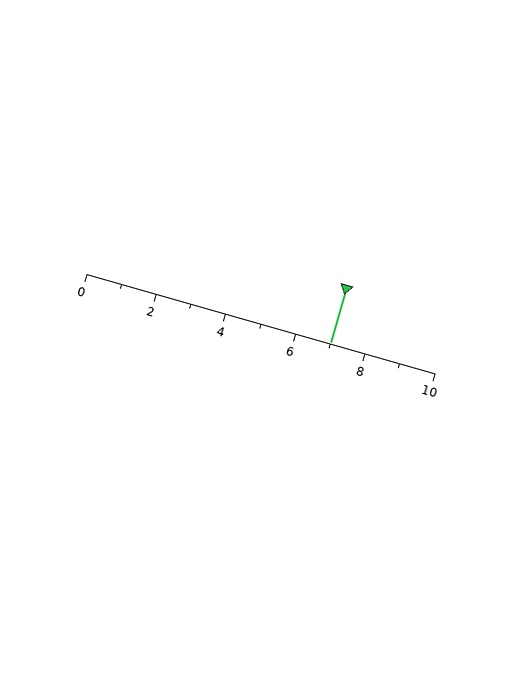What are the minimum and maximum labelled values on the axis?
The axis runs from 0 to 10.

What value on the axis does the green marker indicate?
The marker indicates approximately 7.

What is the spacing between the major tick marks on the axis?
The major ticks are spaced 2 apart.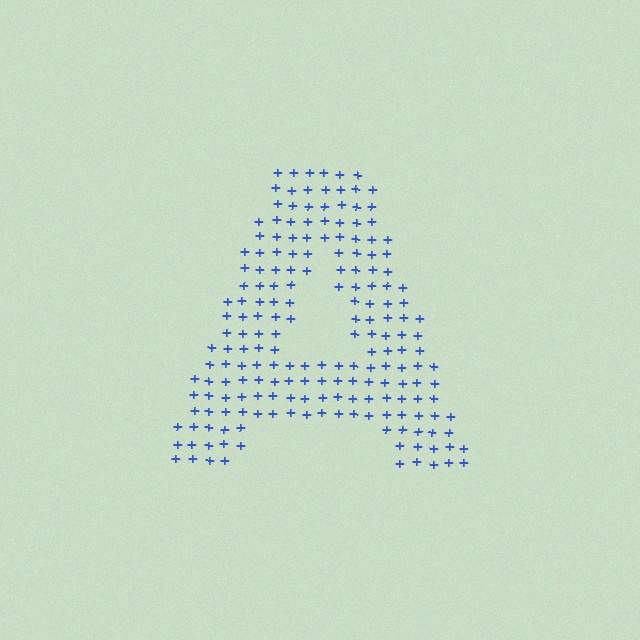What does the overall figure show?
The overall figure shows the letter A.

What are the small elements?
The small elements are plus signs.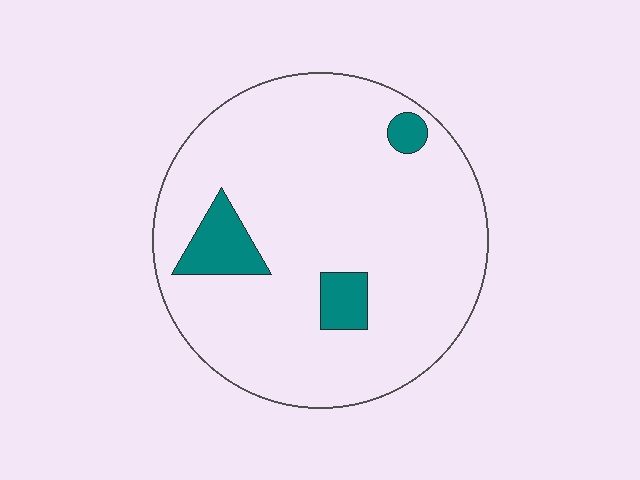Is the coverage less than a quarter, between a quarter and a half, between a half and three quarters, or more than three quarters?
Less than a quarter.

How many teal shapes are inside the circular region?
3.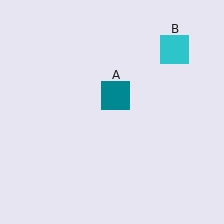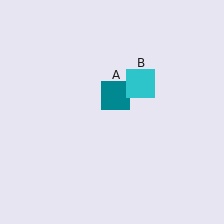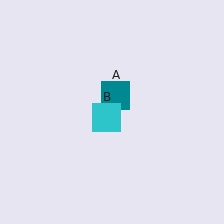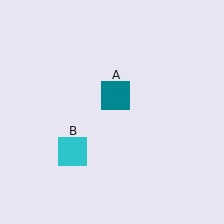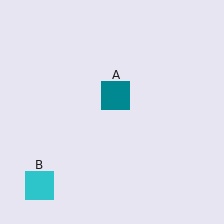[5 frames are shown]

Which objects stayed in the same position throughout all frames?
Teal square (object A) remained stationary.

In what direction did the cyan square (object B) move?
The cyan square (object B) moved down and to the left.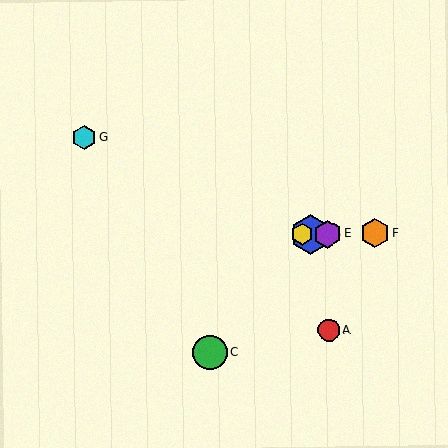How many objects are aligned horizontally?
4 objects (B, D, E, F) are aligned horizontally.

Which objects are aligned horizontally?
Objects B, D, E, F are aligned horizontally.